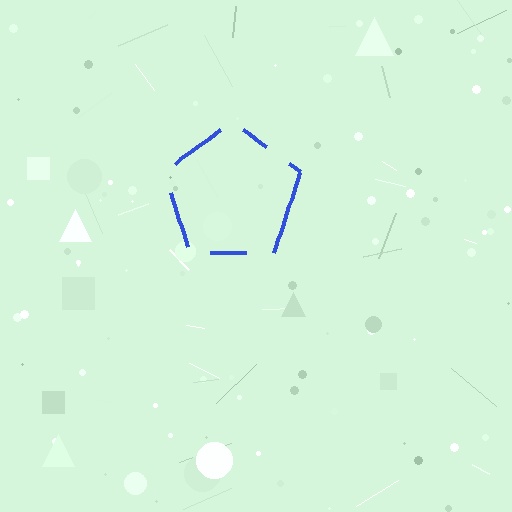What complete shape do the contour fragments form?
The contour fragments form a pentagon.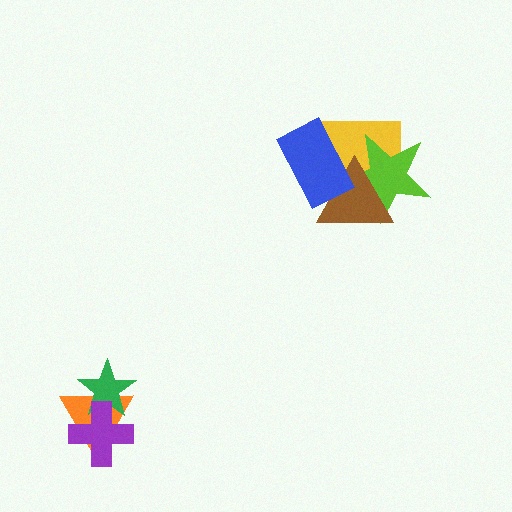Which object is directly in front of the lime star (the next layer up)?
The brown triangle is directly in front of the lime star.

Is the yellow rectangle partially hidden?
Yes, it is partially covered by another shape.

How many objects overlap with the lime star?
3 objects overlap with the lime star.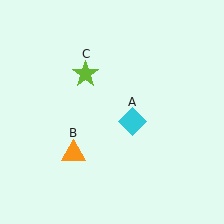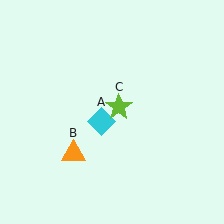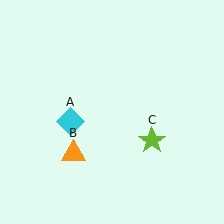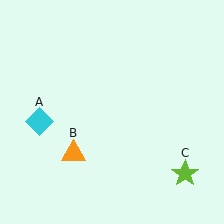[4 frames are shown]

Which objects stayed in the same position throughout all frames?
Orange triangle (object B) remained stationary.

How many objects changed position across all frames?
2 objects changed position: cyan diamond (object A), lime star (object C).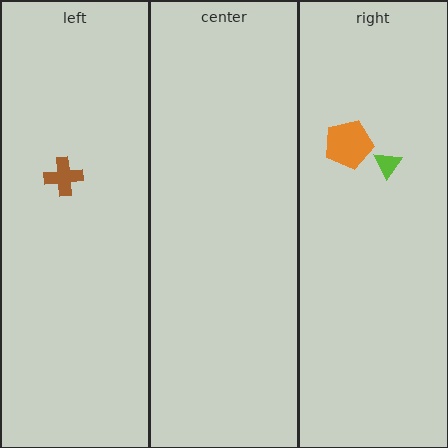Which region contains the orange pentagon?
The right region.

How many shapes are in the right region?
2.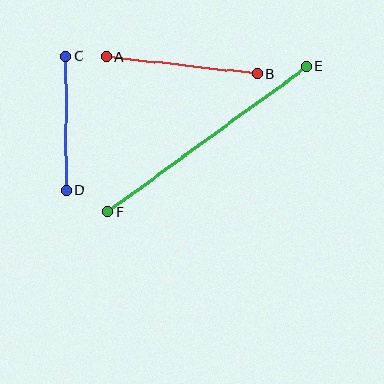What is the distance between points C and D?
The distance is approximately 134 pixels.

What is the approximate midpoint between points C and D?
The midpoint is at approximately (66, 123) pixels.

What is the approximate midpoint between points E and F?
The midpoint is at approximately (207, 139) pixels.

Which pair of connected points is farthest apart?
Points E and F are farthest apart.